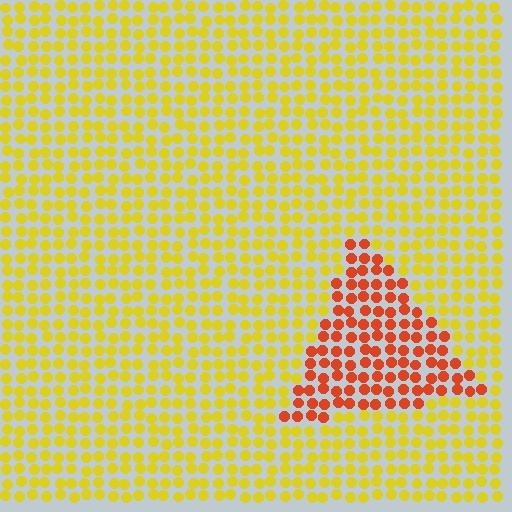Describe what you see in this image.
The image is filled with small yellow elements in a uniform arrangement. A triangle-shaped region is visible where the elements are tinted to a slightly different hue, forming a subtle color boundary.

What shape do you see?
I see a triangle.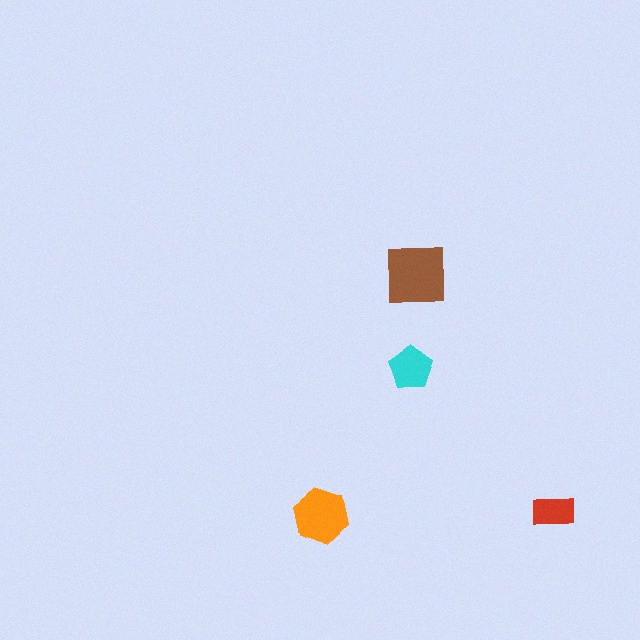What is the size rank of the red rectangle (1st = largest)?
4th.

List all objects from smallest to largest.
The red rectangle, the cyan pentagon, the orange hexagon, the brown square.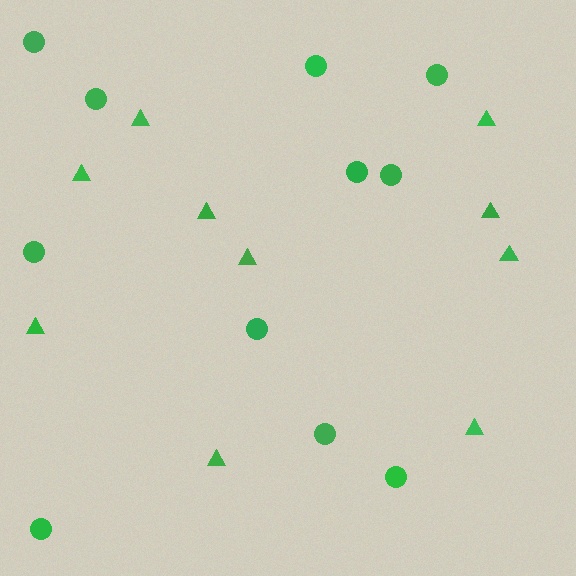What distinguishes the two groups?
There are 2 groups: one group of triangles (10) and one group of circles (11).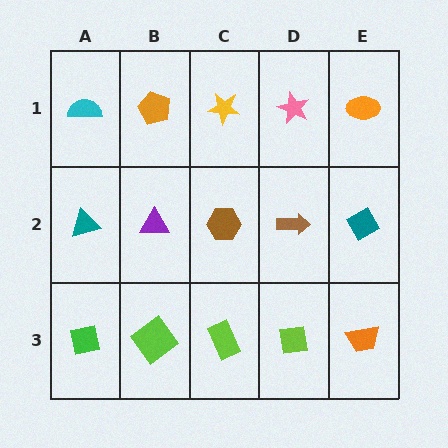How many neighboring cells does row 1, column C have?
3.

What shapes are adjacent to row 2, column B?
An orange pentagon (row 1, column B), a lime diamond (row 3, column B), a teal triangle (row 2, column A), a brown hexagon (row 2, column C).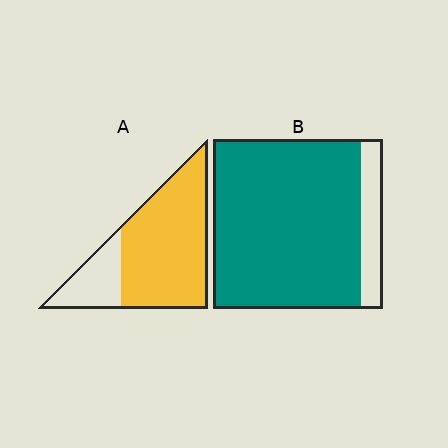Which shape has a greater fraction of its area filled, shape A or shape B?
Shape B.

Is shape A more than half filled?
Yes.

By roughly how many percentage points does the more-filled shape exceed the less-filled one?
By roughly 10 percentage points (B over A).